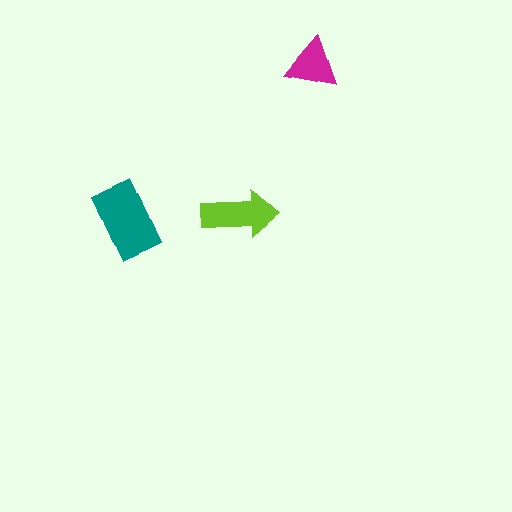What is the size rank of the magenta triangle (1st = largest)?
3rd.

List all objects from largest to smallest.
The teal rectangle, the lime arrow, the magenta triangle.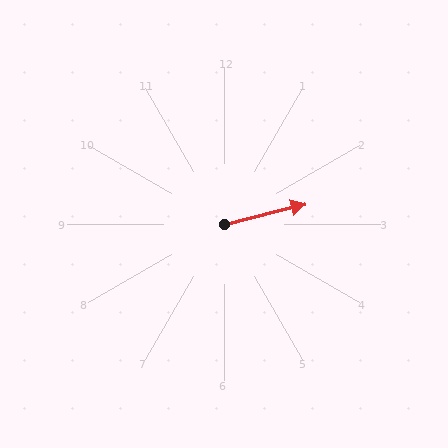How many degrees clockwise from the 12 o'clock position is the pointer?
Approximately 76 degrees.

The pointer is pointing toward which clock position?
Roughly 3 o'clock.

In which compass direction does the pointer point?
East.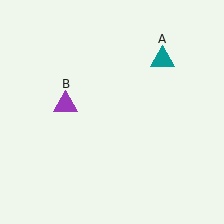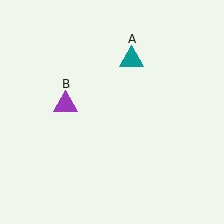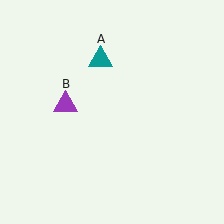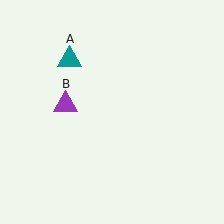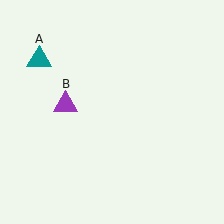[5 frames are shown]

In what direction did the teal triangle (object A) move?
The teal triangle (object A) moved left.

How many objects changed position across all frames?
1 object changed position: teal triangle (object A).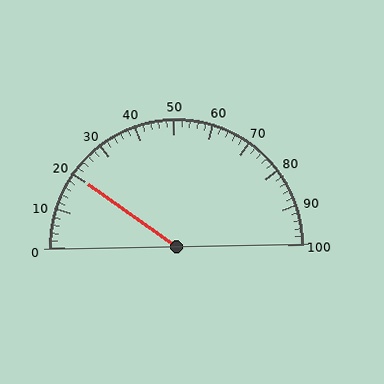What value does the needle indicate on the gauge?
The needle indicates approximately 20.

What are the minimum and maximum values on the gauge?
The gauge ranges from 0 to 100.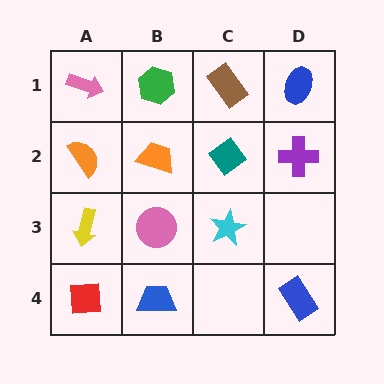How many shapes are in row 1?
4 shapes.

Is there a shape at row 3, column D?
No, that cell is empty.